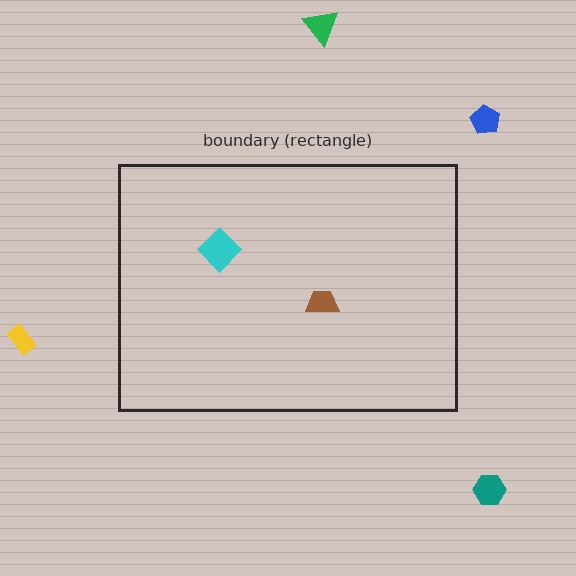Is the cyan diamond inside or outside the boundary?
Inside.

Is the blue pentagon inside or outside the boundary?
Outside.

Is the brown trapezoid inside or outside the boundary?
Inside.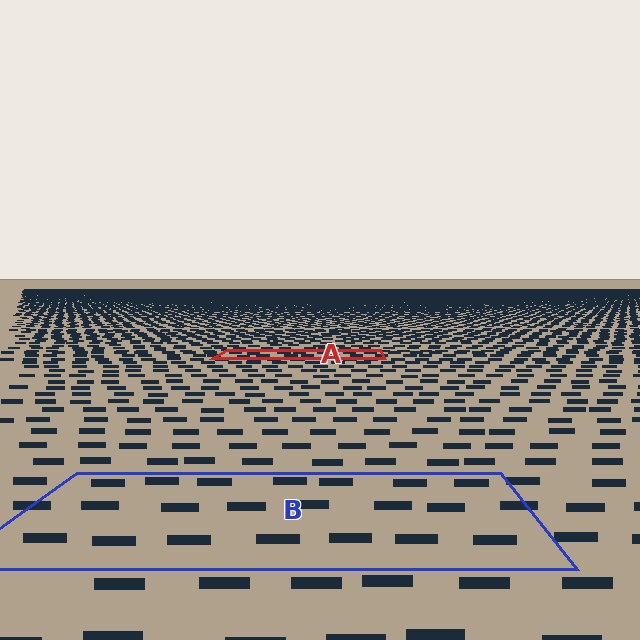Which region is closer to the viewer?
Region B is closer. The texture elements there are larger and more spread out.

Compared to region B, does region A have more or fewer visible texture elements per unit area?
Region A has more texture elements per unit area — they are packed more densely because it is farther away.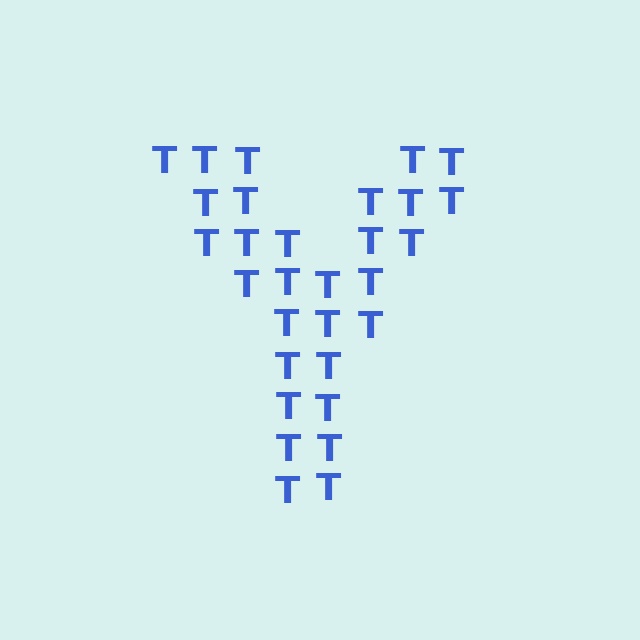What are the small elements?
The small elements are letter T's.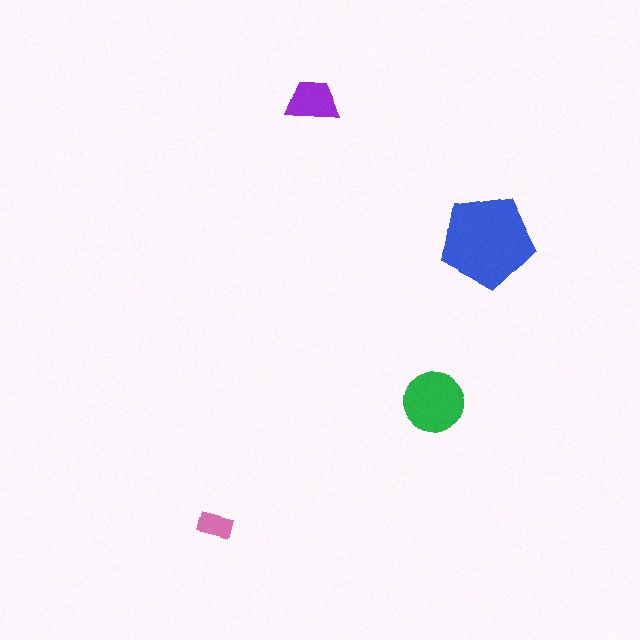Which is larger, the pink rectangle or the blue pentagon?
The blue pentagon.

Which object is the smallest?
The pink rectangle.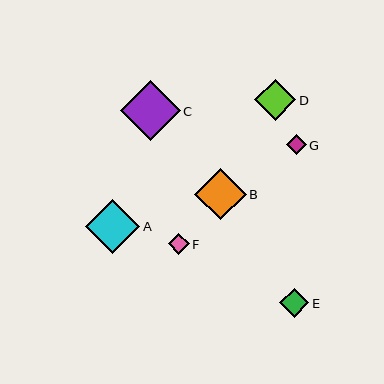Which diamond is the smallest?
Diamond G is the smallest with a size of approximately 20 pixels.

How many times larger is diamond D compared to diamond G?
Diamond D is approximately 2.0 times the size of diamond G.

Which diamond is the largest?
Diamond C is the largest with a size of approximately 60 pixels.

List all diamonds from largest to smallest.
From largest to smallest: C, A, B, D, E, F, G.